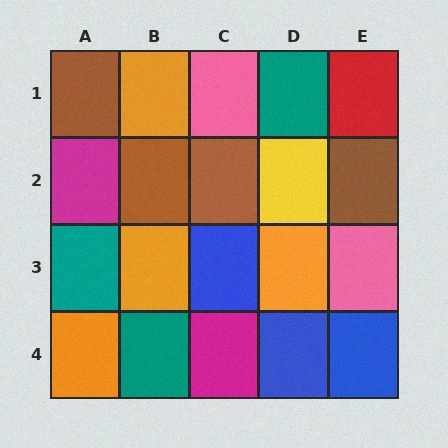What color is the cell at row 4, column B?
Teal.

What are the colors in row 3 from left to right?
Teal, orange, blue, orange, pink.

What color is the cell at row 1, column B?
Orange.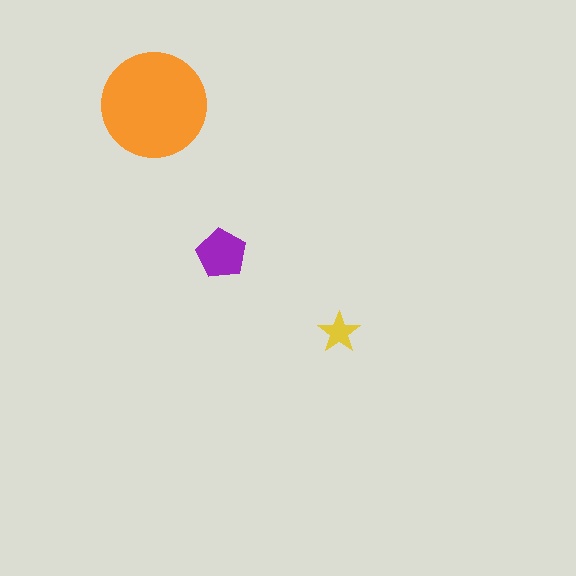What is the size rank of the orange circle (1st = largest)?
1st.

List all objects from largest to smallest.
The orange circle, the purple pentagon, the yellow star.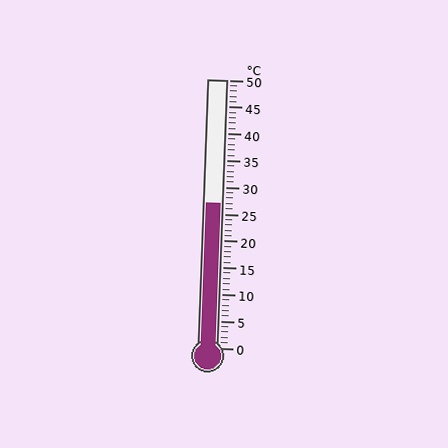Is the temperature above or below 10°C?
The temperature is above 10°C.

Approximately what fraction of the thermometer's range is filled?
The thermometer is filled to approximately 55% of its range.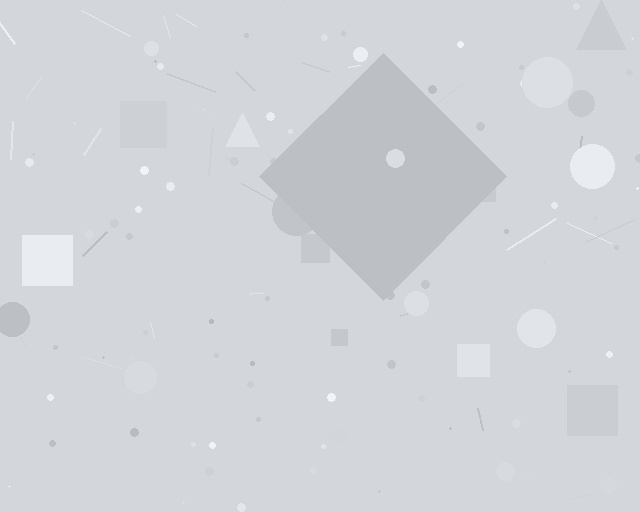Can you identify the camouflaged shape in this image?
The camouflaged shape is a diamond.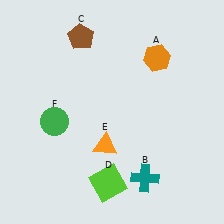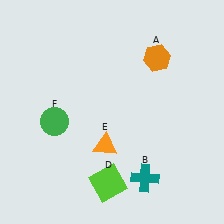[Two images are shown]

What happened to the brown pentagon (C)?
The brown pentagon (C) was removed in Image 2. It was in the top-left area of Image 1.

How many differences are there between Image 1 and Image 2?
There is 1 difference between the two images.